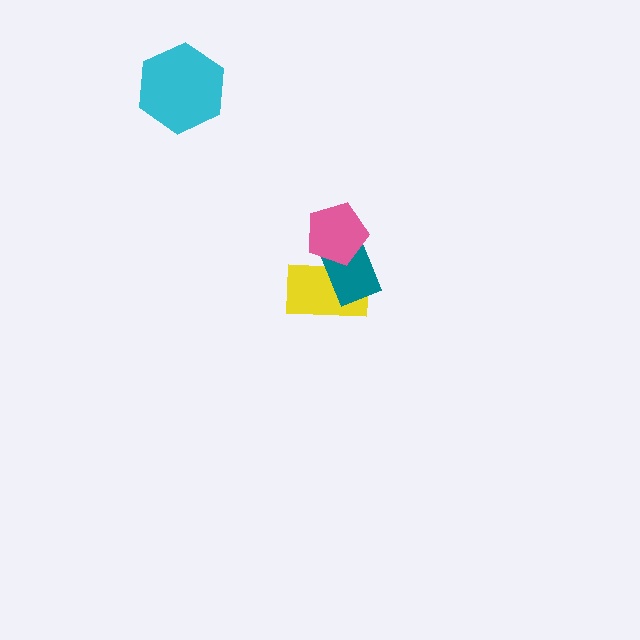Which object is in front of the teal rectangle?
The pink pentagon is in front of the teal rectangle.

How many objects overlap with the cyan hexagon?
0 objects overlap with the cyan hexagon.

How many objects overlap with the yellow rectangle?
2 objects overlap with the yellow rectangle.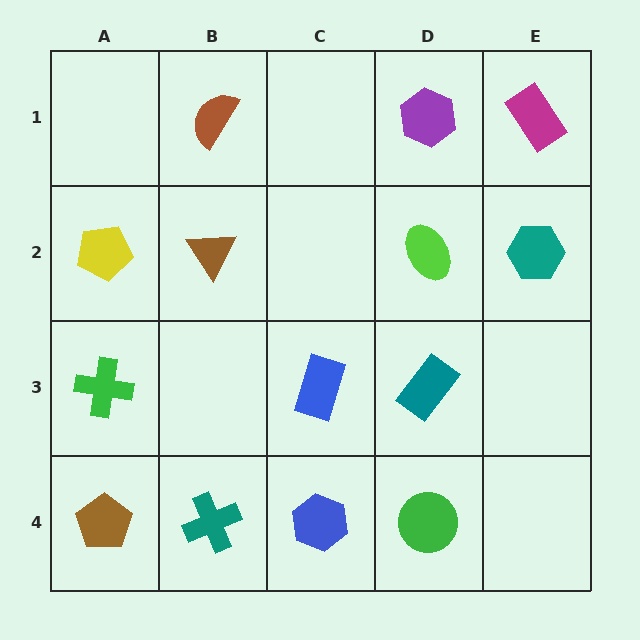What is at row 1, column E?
A magenta rectangle.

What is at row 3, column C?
A blue rectangle.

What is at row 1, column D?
A purple hexagon.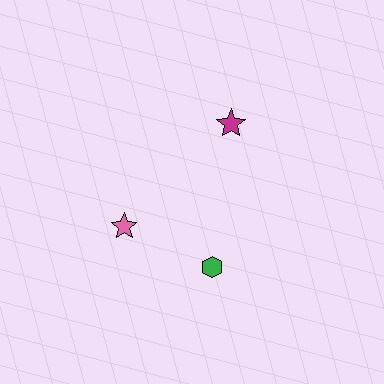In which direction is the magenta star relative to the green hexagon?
The magenta star is above the green hexagon.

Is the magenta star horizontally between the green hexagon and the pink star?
No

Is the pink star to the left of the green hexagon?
Yes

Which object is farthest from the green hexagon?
The magenta star is farthest from the green hexagon.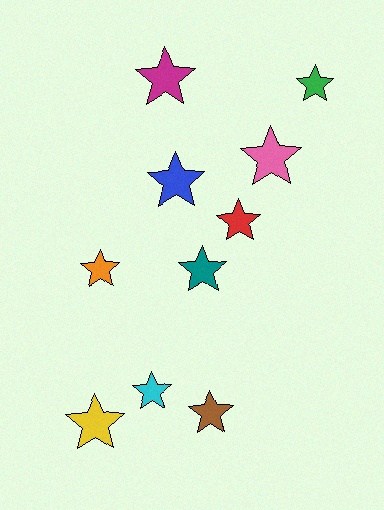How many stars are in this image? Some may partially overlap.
There are 10 stars.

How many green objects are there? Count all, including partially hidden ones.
There is 1 green object.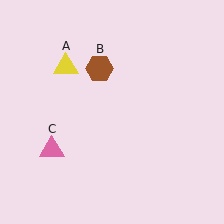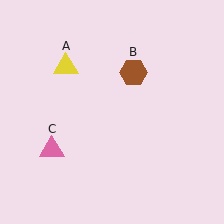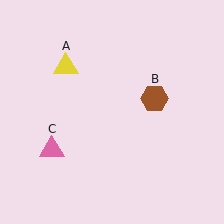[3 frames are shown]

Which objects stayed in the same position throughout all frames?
Yellow triangle (object A) and pink triangle (object C) remained stationary.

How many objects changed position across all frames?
1 object changed position: brown hexagon (object B).